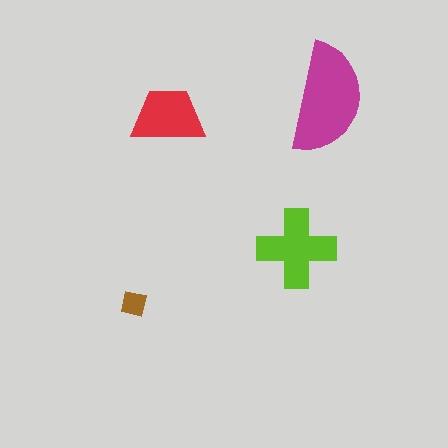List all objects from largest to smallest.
The magenta semicircle, the lime cross, the red trapezoid, the brown square.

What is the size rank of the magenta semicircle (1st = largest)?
1st.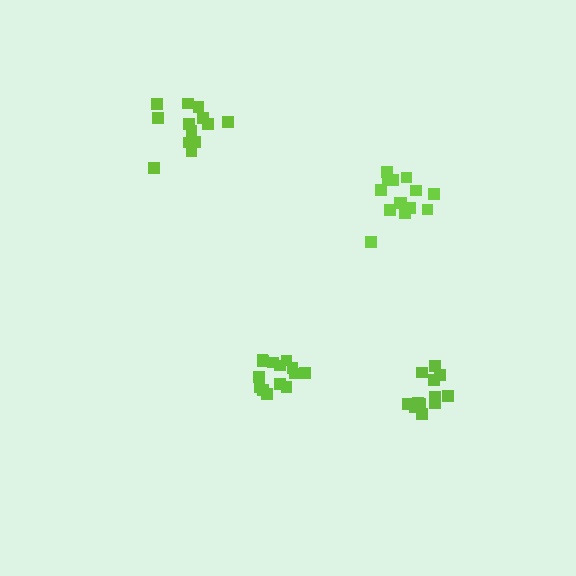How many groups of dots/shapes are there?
There are 4 groups.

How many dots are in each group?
Group 1: 13 dots, Group 2: 14 dots, Group 3: 14 dots, Group 4: 12 dots (53 total).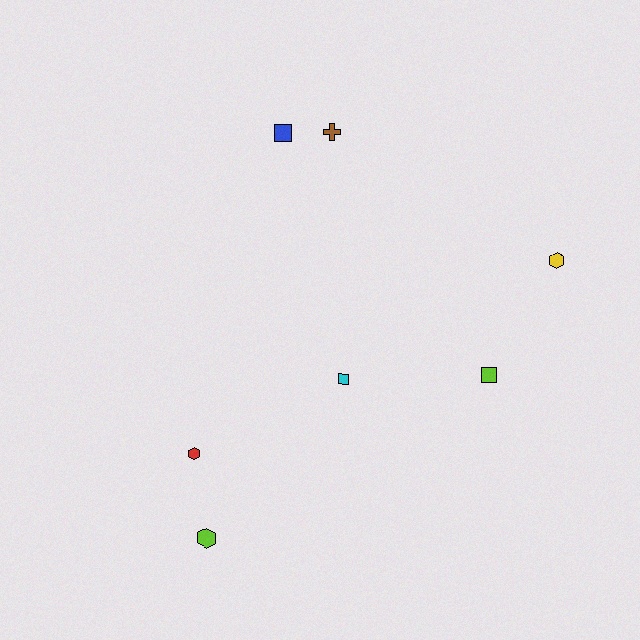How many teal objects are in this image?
There are no teal objects.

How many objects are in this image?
There are 7 objects.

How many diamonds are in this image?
There are no diamonds.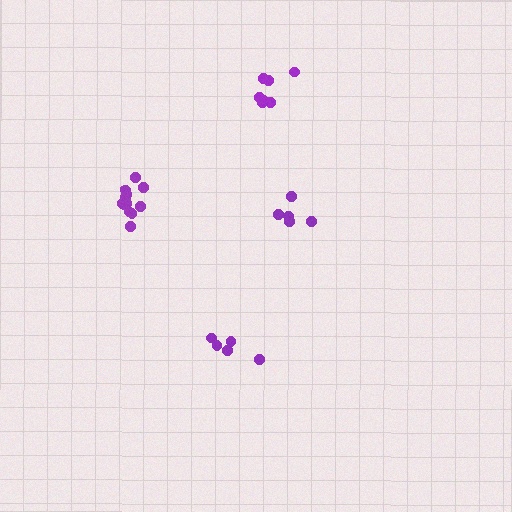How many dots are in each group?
Group 1: 5 dots, Group 2: 6 dots, Group 3: 11 dots, Group 4: 7 dots (29 total).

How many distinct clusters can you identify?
There are 4 distinct clusters.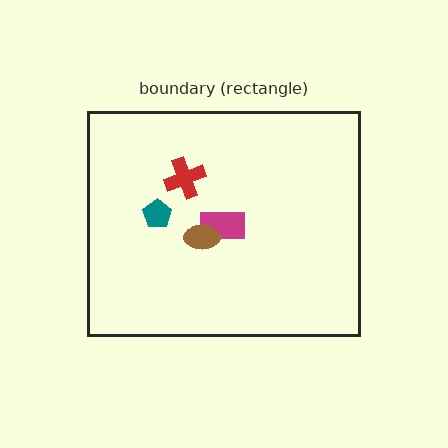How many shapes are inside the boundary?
4 inside, 0 outside.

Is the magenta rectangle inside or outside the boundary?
Inside.